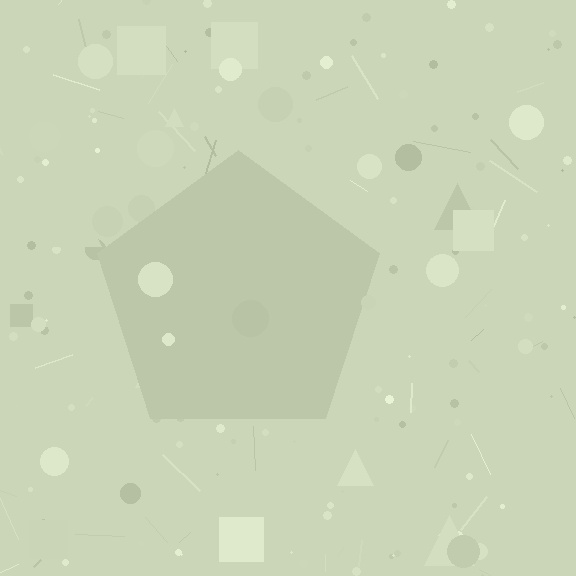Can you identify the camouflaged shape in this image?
The camouflaged shape is a pentagon.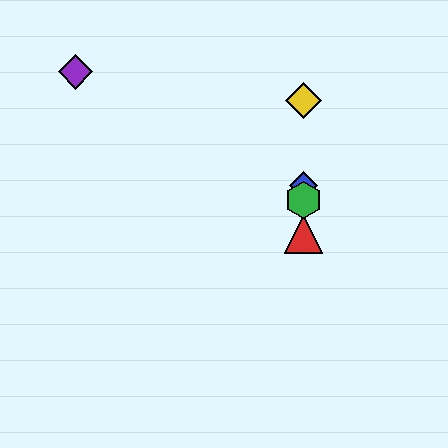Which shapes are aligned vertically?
The red triangle, the blue diamond, the green hexagon, the yellow diamond are aligned vertically.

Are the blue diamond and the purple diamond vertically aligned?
No, the blue diamond is at x≈304 and the purple diamond is at x≈75.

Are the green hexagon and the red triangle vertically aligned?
Yes, both are at x≈304.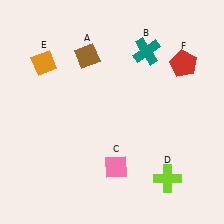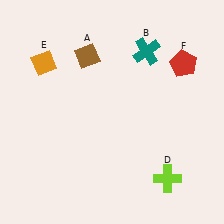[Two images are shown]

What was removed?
The pink diamond (C) was removed in Image 2.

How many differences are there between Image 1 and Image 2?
There is 1 difference between the two images.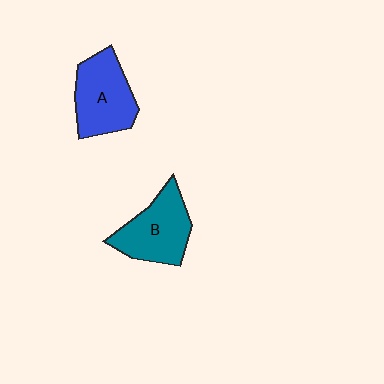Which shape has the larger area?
Shape A (blue).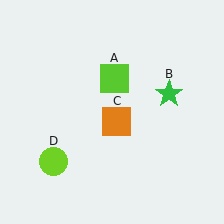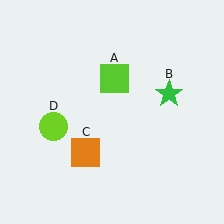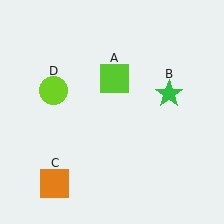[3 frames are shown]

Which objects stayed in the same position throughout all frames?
Lime square (object A) and green star (object B) remained stationary.